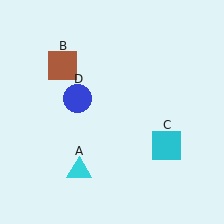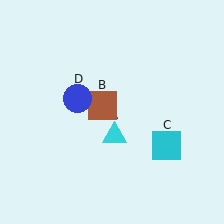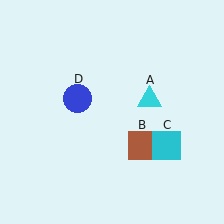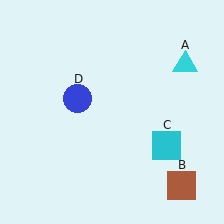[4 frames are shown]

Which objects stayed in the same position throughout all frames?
Cyan square (object C) and blue circle (object D) remained stationary.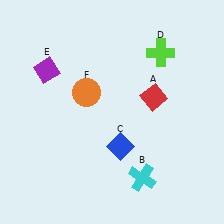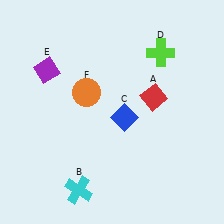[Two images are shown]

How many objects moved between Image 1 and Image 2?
2 objects moved between the two images.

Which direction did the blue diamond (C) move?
The blue diamond (C) moved up.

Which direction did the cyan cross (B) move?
The cyan cross (B) moved left.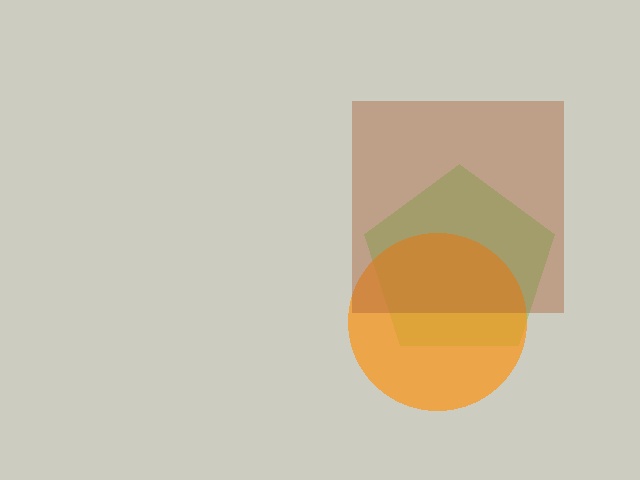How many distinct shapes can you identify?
There are 3 distinct shapes: a lime pentagon, an orange circle, a brown square.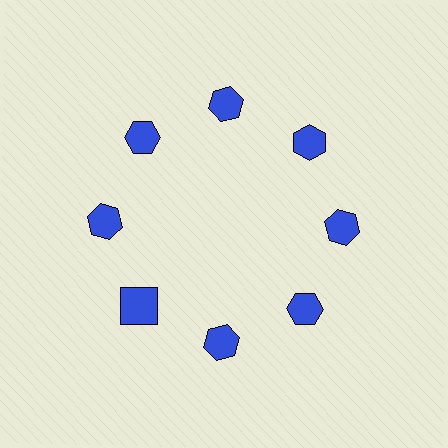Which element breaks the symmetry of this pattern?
The blue square at roughly the 8 o'clock position breaks the symmetry. All other shapes are blue hexagons.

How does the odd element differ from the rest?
It has a different shape: square instead of hexagon.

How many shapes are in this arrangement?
There are 8 shapes arranged in a ring pattern.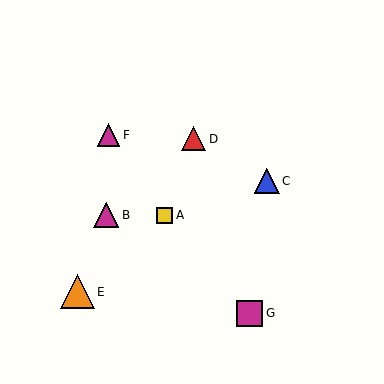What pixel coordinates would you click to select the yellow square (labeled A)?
Click at (165, 215) to select the yellow square A.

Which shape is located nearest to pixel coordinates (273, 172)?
The blue triangle (labeled C) at (267, 181) is nearest to that location.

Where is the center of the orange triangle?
The center of the orange triangle is at (78, 292).